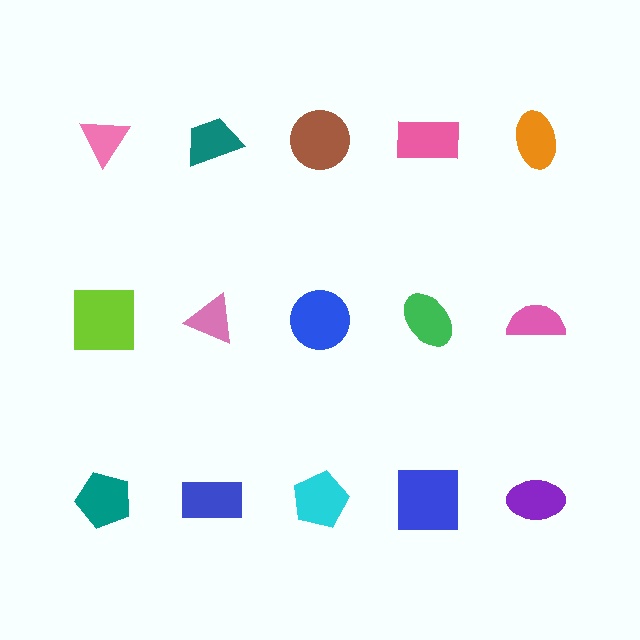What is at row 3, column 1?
A teal pentagon.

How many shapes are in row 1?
5 shapes.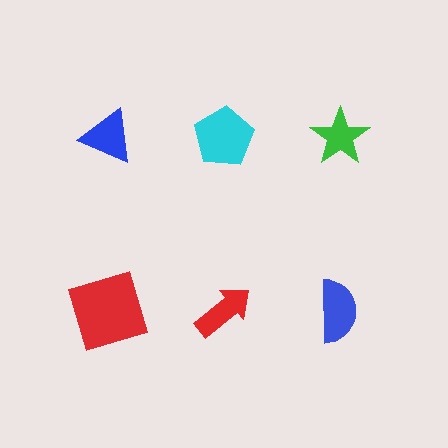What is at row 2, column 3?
A blue semicircle.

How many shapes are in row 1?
3 shapes.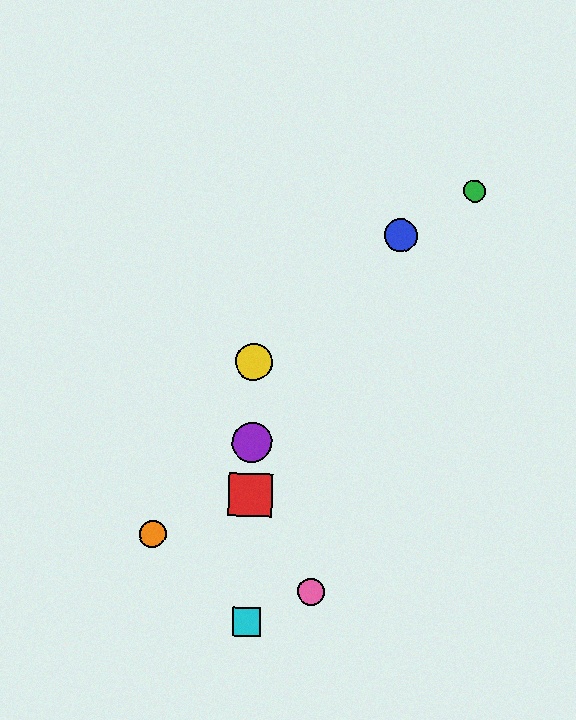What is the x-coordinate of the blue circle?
The blue circle is at x≈401.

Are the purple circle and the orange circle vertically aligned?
No, the purple circle is at x≈252 and the orange circle is at x≈153.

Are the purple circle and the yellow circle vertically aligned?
Yes, both are at x≈252.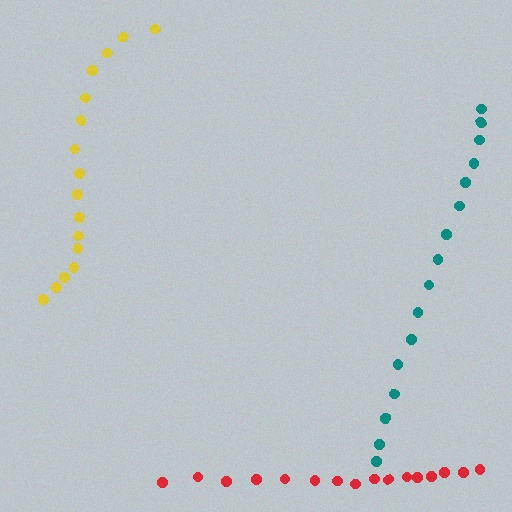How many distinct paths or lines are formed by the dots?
There are 3 distinct paths.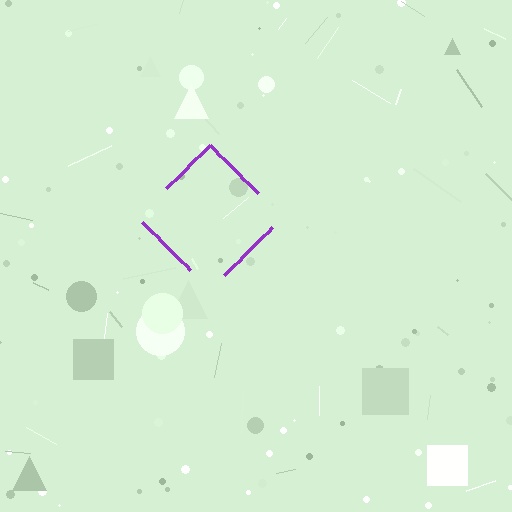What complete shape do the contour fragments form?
The contour fragments form a diamond.